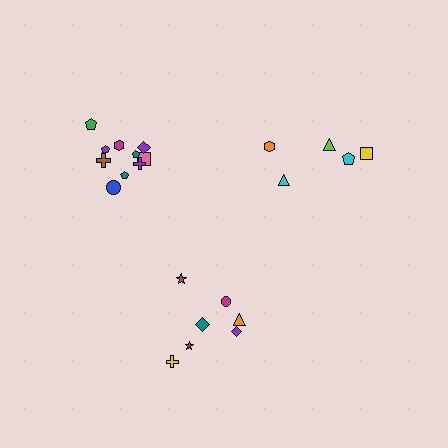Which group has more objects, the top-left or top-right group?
The top-left group.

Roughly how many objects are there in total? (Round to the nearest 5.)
Roughly 20 objects in total.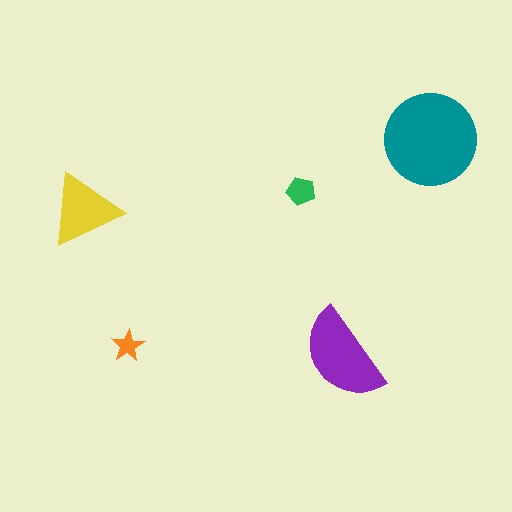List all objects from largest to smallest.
The teal circle, the purple semicircle, the yellow triangle, the green pentagon, the orange star.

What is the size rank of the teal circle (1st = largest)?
1st.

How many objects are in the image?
There are 5 objects in the image.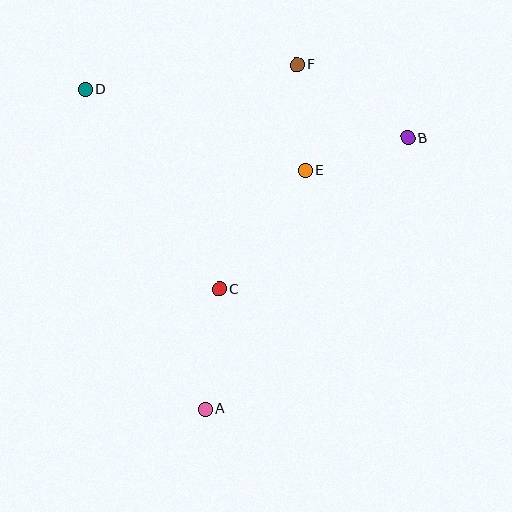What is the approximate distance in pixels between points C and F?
The distance between C and F is approximately 237 pixels.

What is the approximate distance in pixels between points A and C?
The distance between A and C is approximately 121 pixels.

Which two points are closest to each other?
Points E and F are closest to each other.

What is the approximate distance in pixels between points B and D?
The distance between B and D is approximately 326 pixels.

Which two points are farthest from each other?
Points A and F are farthest from each other.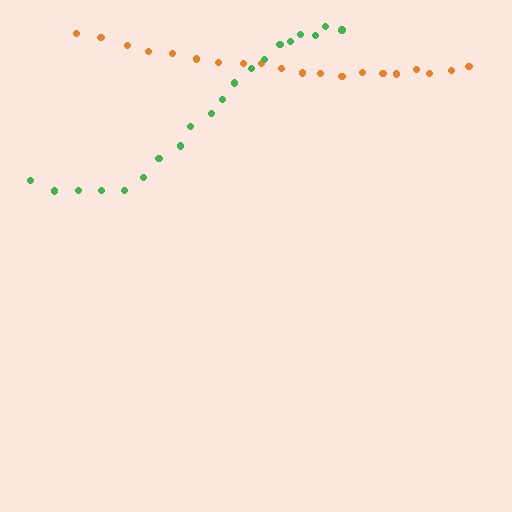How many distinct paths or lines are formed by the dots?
There are 2 distinct paths.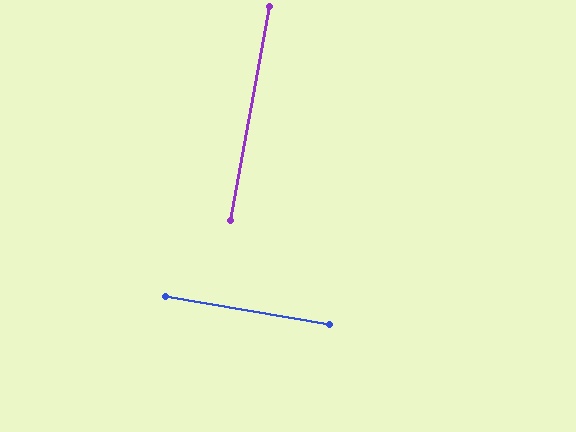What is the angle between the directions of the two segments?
Approximately 89 degrees.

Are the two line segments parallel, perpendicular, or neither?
Perpendicular — they meet at approximately 89°.